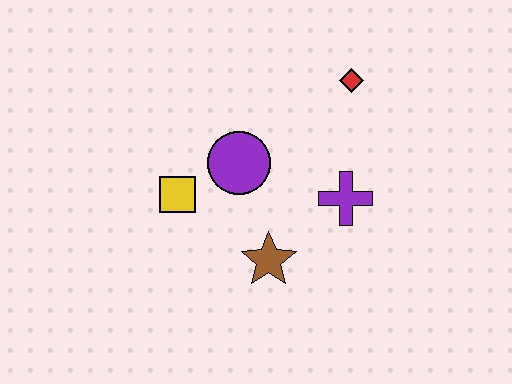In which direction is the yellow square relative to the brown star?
The yellow square is to the left of the brown star.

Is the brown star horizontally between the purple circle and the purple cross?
Yes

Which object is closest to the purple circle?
The yellow square is closest to the purple circle.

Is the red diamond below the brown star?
No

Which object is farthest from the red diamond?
The yellow square is farthest from the red diamond.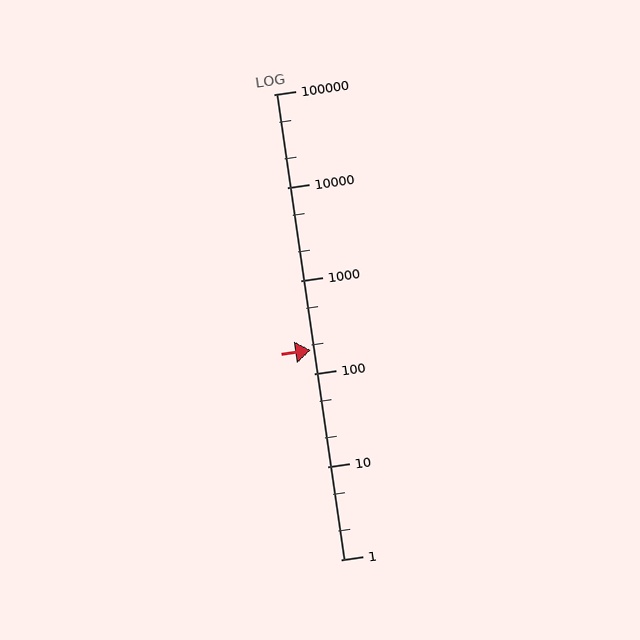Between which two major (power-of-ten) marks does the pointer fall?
The pointer is between 100 and 1000.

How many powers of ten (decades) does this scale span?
The scale spans 5 decades, from 1 to 100000.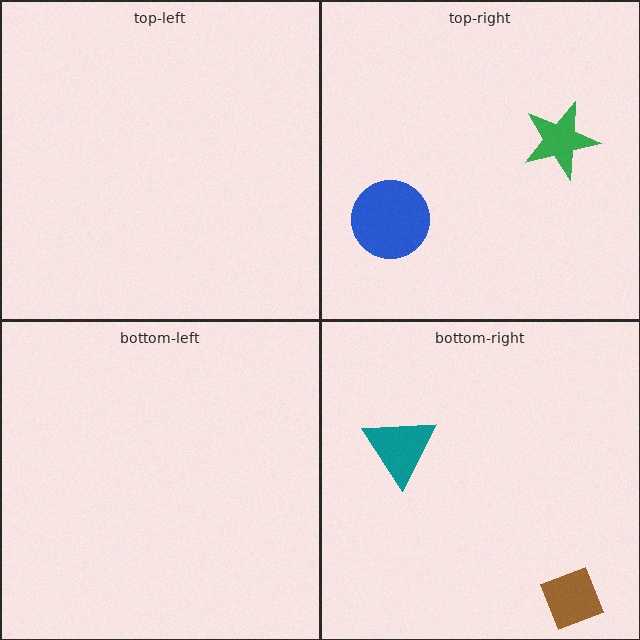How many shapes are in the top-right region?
2.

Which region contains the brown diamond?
The bottom-right region.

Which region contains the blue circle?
The top-right region.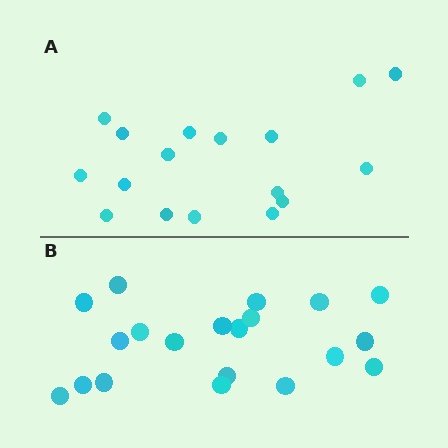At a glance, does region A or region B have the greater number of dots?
Region B (the bottom region) has more dots.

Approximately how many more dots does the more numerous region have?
Region B has just a few more — roughly 2 or 3 more dots than region A.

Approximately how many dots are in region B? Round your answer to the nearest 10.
About 20 dots.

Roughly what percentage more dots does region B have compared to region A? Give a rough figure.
About 20% more.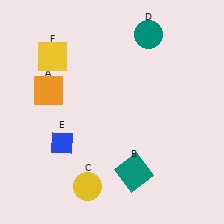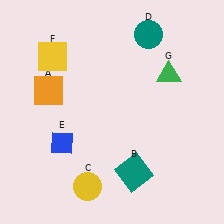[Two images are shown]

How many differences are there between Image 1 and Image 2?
There is 1 difference between the two images.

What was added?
A green triangle (G) was added in Image 2.